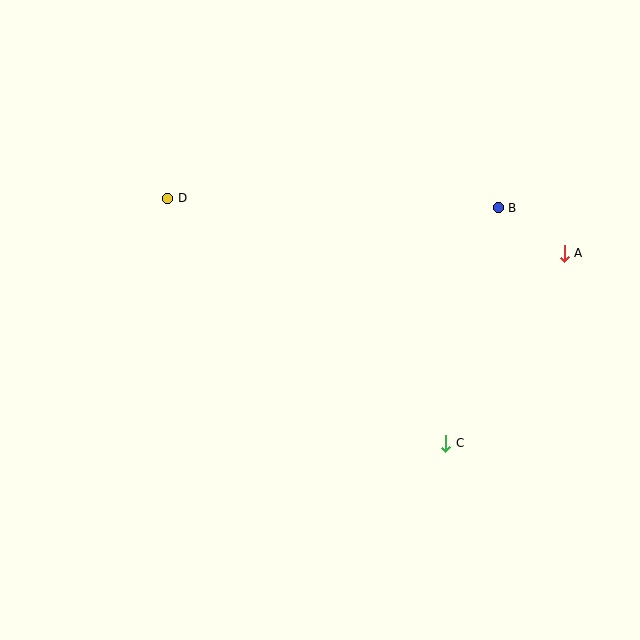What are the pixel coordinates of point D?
Point D is at (168, 198).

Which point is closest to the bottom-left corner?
Point D is closest to the bottom-left corner.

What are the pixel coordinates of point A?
Point A is at (564, 253).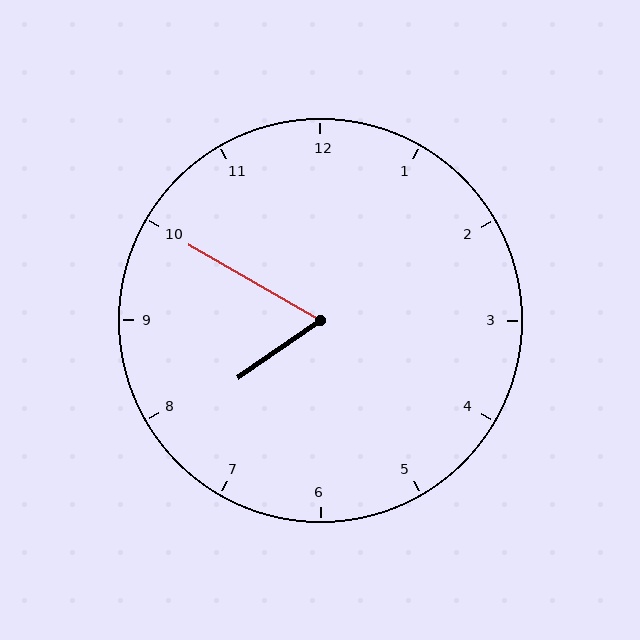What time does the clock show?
7:50.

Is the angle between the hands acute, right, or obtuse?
It is acute.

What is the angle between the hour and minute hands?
Approximately 65 degrees.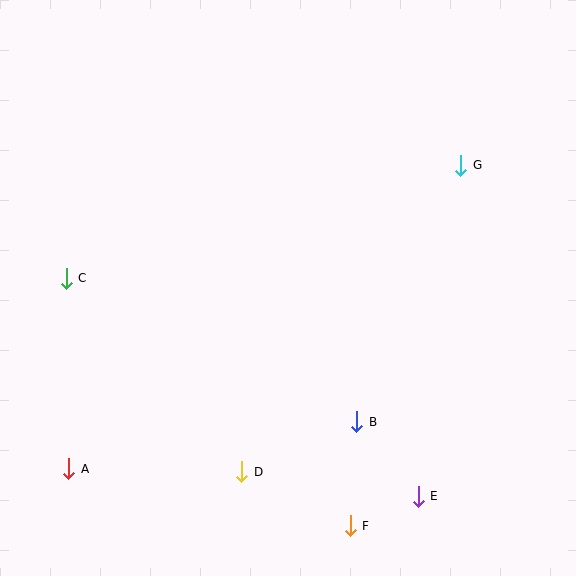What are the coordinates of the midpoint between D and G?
The midpoint between D and G is at (351, 318).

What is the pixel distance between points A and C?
The distance between A and C is 190 pixels.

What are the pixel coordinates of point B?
Point B is at (357, 422).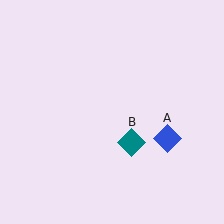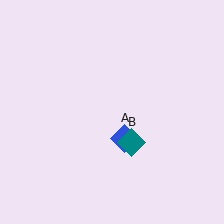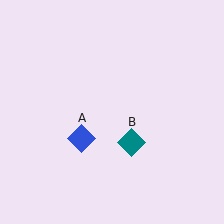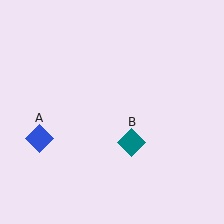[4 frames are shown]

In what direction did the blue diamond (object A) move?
The blue diamond (object A) moved left.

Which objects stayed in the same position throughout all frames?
Teal diamond (object B) remained stationary.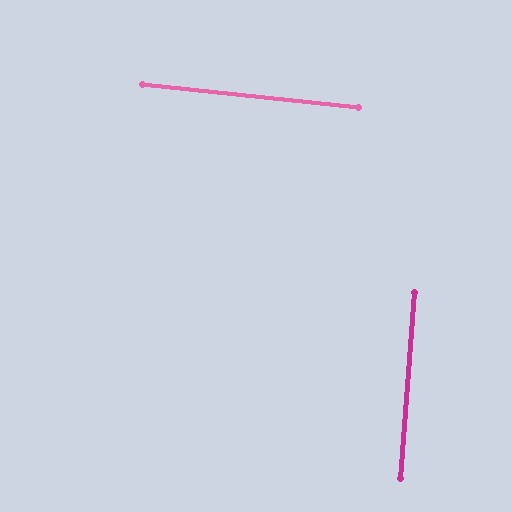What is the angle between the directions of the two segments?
Approximately 88 degrees.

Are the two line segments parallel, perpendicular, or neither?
Perpendicular — they meet at approximately 88°.